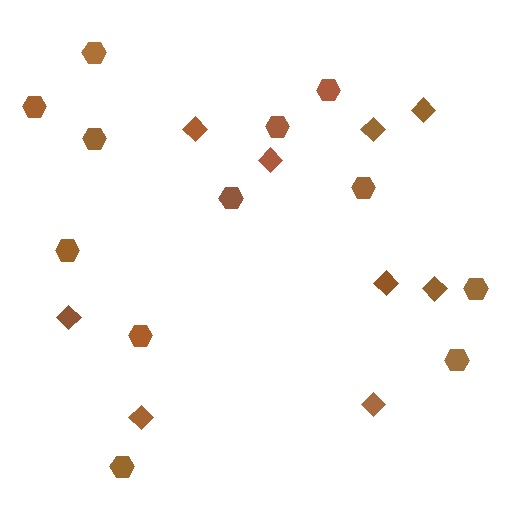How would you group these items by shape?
There are 2 groups: one group of hexagons (12) and one group of diamonds (9).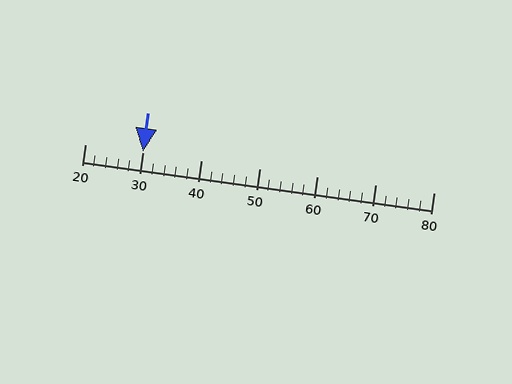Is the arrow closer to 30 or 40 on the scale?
The arrow is closer to 30.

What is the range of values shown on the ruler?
The ruler shows values from 20 to 80.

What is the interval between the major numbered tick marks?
The major tick marks are spaced 10 units apart.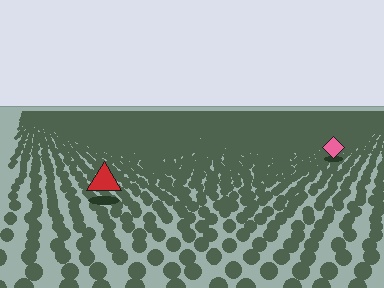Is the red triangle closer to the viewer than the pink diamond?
Yes. The red triangle is closer — you can tell from the texture gradient: the ground texture is coarser near it.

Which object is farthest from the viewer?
The pink diamond is farthest from the viewer. It appears smaller and the ground texture around it is denser.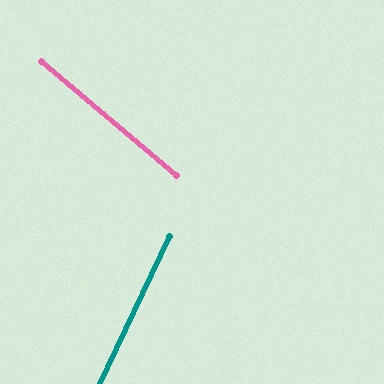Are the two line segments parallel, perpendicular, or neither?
Neither parallel nor perpendicular — they differ by about 75°.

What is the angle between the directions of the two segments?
Approximately 75 degrees.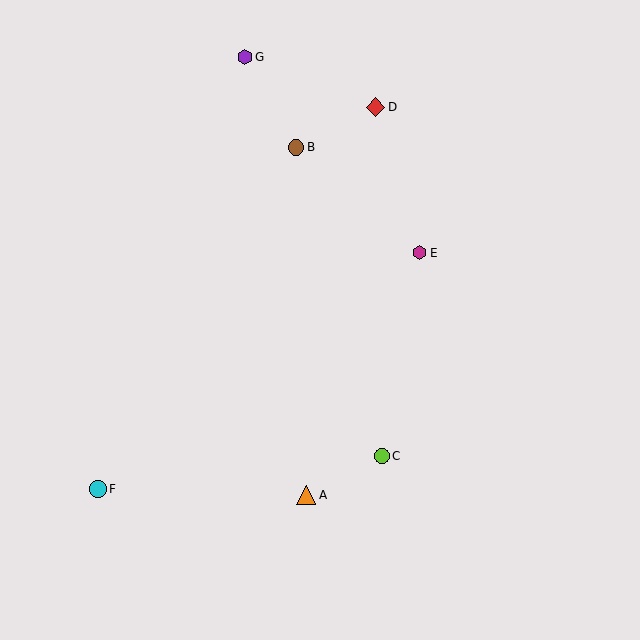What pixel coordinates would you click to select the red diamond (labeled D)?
Click at (375, 107) to select the red diamond D.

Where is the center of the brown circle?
The center of the brown circle is at (296, 147).